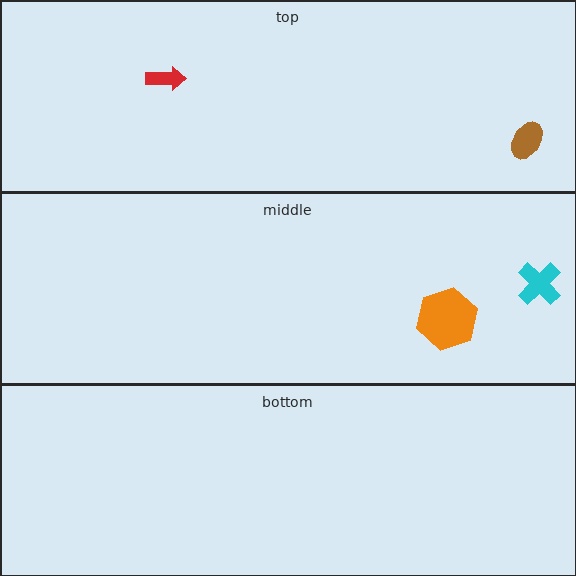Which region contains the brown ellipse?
The top region.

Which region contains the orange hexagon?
The middle region.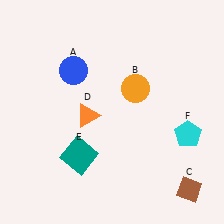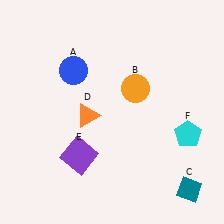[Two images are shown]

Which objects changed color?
C changed from brown to teal. E changed from teal to purple.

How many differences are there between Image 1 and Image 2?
There are 2 differences between the two images.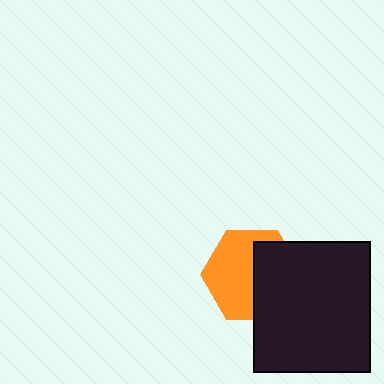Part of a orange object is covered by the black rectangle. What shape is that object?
It is a hexagon.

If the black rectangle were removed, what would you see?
You would see the complete orange hexagon.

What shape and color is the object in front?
The object in front is a black rectangle.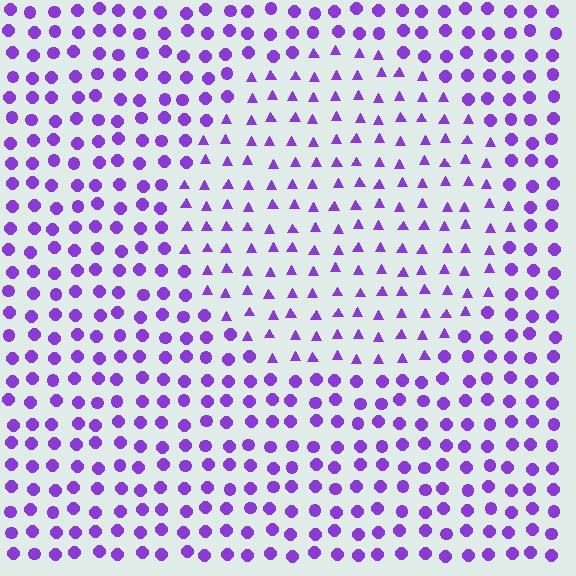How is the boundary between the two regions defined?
The boundary is defined by a change in element shape: triangles inside vs. circles outside. All elements share the same color and spacing.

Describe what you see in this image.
The image is filled with small purple elements arranged in a uniform grid. A circle-shaped region contains triangles, while the surrounding area contains circles. The boundary is defined purely by the change in element shape.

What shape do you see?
I see a circle.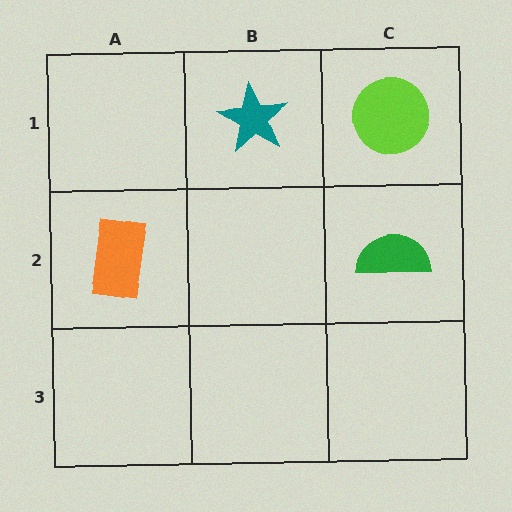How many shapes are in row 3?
0 shapes.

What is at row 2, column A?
An orange rectangle.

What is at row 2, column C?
A green semicircle.